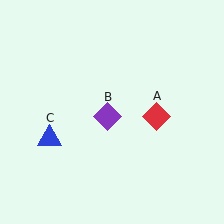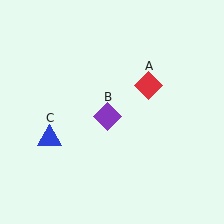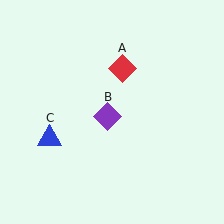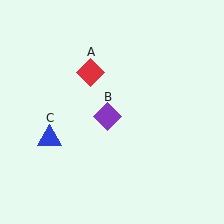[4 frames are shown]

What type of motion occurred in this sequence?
The red diamond (object A) rotated counterclockwise around the center of the scene.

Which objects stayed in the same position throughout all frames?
Purple diamond (object B) and blue triangle (object C) remained stationary.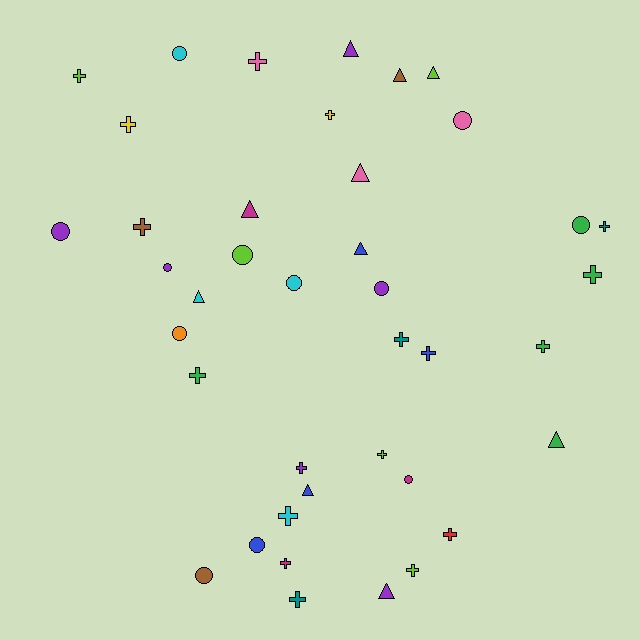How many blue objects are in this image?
There are 4 blue objects.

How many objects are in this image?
There are 40 objects.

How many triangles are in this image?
There are 10 triangles.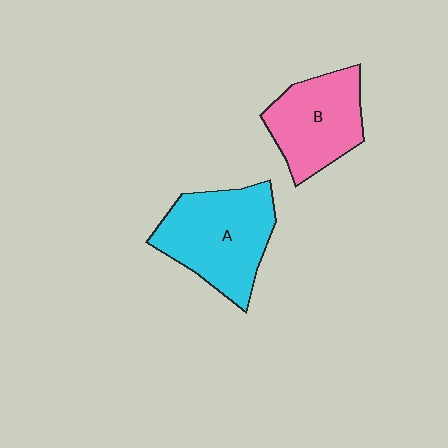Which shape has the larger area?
Shape A (cyan).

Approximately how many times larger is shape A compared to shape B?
Approximately 1.3 times.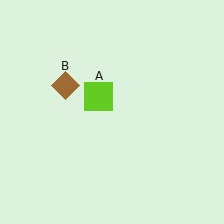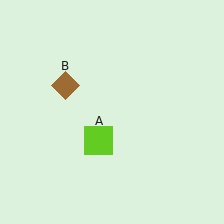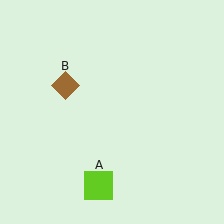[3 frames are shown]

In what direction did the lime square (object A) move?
The lime square (object A) moved down.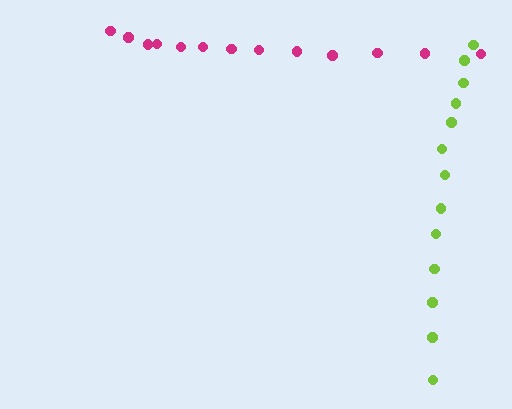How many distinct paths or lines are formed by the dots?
There are 2 distinct paths.